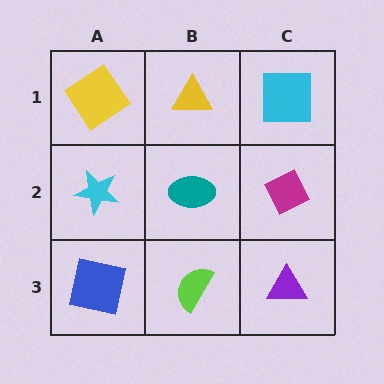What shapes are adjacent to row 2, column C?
A cyan square (row 1, column C), a purple triangle (row 3, column C), a teal ellipse (row 2, column B).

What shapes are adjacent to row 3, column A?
A cyan star (row 2, column A), a lime semicircle (row 3, column B).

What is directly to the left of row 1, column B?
A yellow diamond.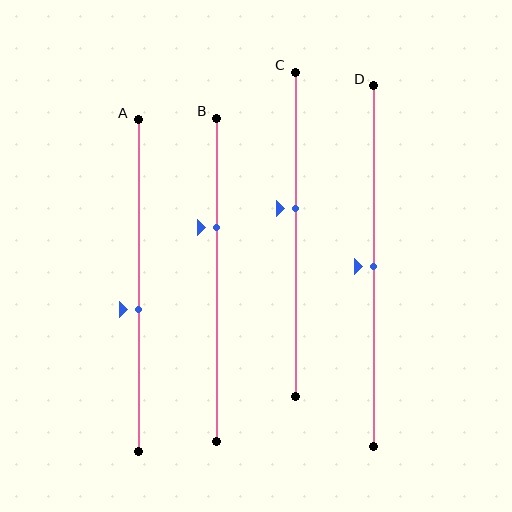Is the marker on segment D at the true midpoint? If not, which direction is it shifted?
Yes, the marker on segment D is at the true midpoint.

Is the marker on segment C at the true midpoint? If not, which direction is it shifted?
No, the marker on segment C is shifted upward by about 8% of the segment length.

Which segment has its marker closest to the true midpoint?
Segment D has its marker closest to the true midpoint.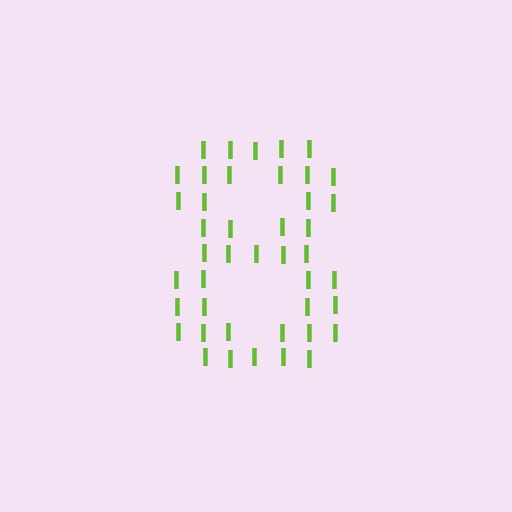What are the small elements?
The small elements are letter I's.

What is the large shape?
The large shape is the digit 8.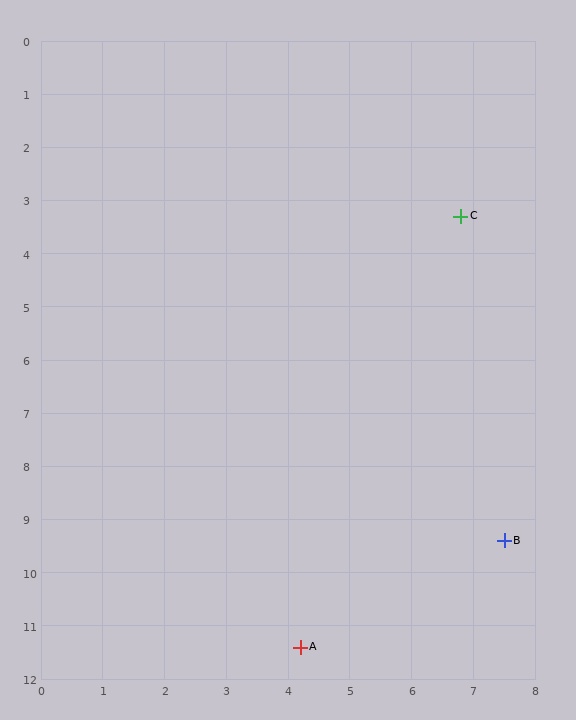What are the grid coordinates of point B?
Point B is at approximately (7.5, 9.4).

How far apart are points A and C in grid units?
Points A and C are about 8.5 grid units apart.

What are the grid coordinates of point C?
Point C is at approximately (6.8, 3.3).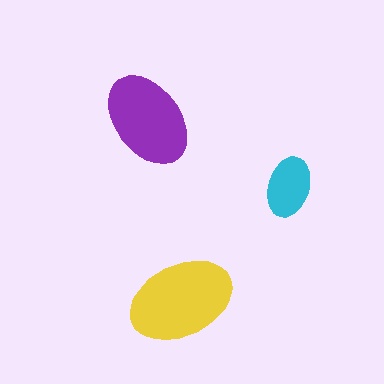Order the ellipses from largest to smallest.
the yellow one, the purple one, the cyan one.